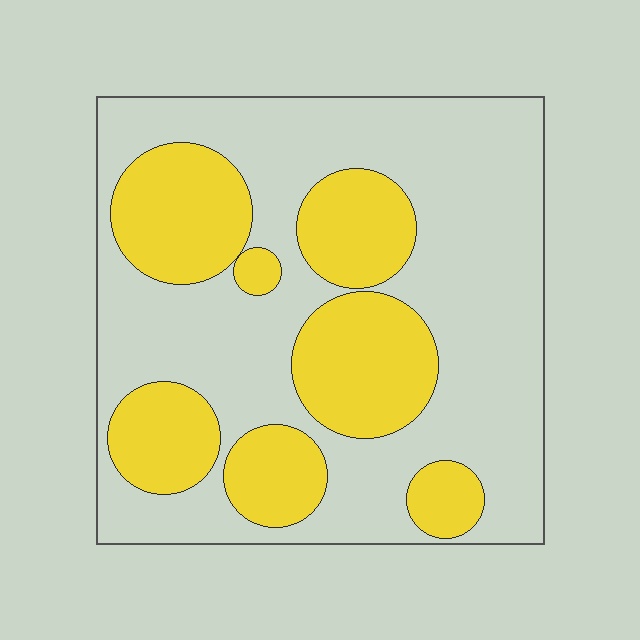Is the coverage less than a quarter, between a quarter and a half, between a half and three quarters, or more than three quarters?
Between a quarter and a half.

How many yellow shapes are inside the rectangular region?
7.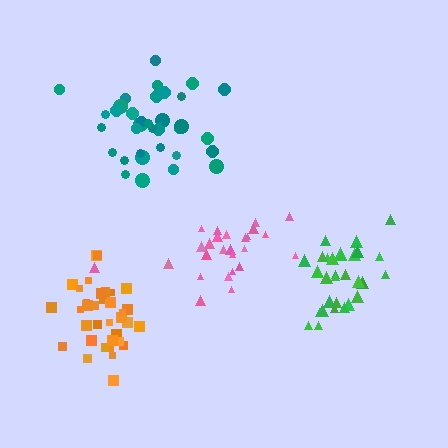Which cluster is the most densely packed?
Green.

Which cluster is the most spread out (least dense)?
Pink.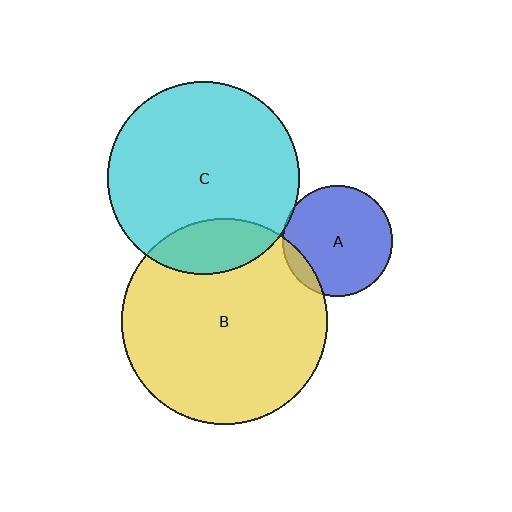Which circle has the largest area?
Circle B (yellow).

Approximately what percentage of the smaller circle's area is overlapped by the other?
Approximately 20%.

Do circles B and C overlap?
Yes.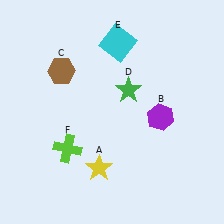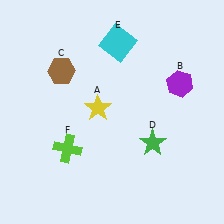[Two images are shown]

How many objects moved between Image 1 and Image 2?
3 objects moved between the two images.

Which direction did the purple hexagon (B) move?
The purple hexagon (B) moved up.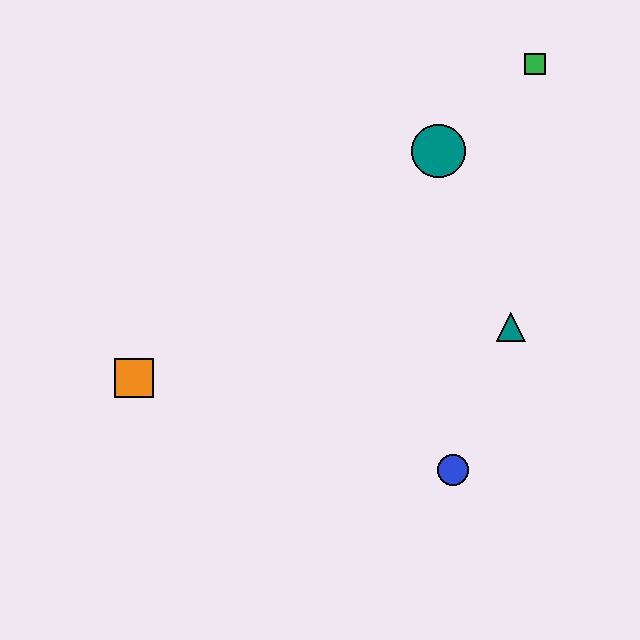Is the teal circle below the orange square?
No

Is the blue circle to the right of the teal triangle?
No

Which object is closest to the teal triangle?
The blue circle is closest to the teal triangle.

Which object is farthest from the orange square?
The green square is farthest from the orange square.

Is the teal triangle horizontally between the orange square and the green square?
Yes